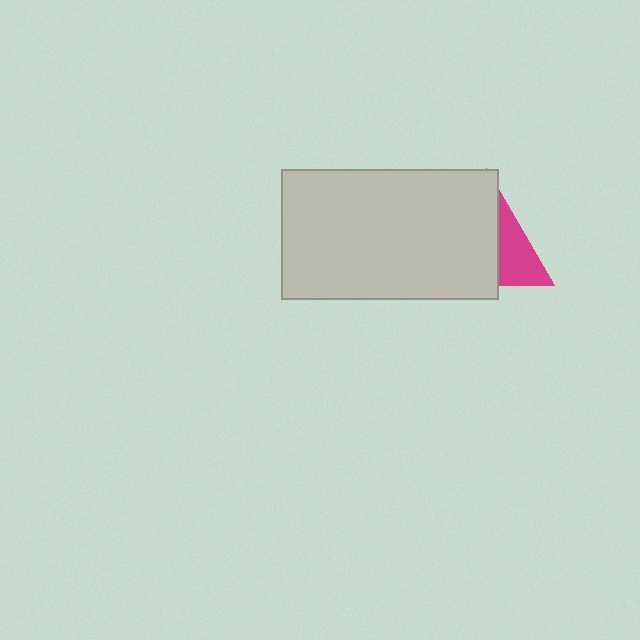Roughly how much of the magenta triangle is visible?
A small part of it is visible (roughly 33%).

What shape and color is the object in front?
The object in front is a light gray rectangle.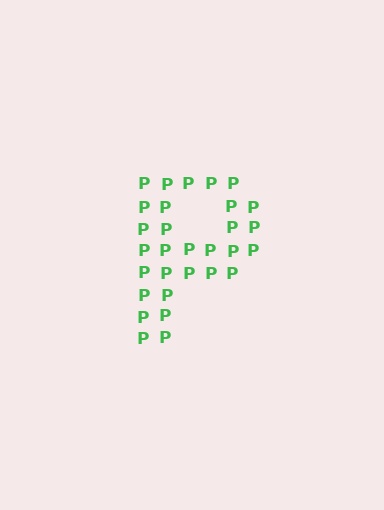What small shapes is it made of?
It is made of small letter P's.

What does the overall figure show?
The overall figure shows the letter P.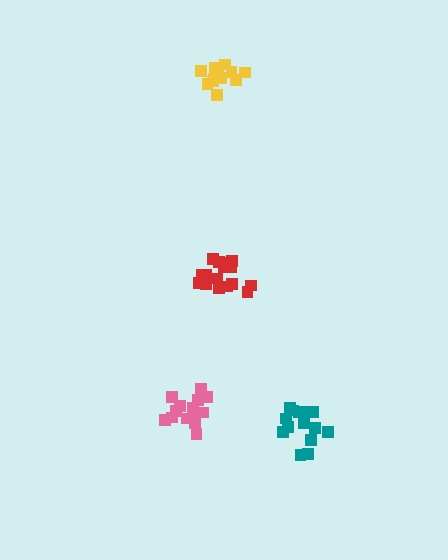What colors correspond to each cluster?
The clusters are colored: pink, red, yellow, teal.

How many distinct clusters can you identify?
There are 4 distinct clusters.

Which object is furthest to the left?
The pink cluster is leftmost.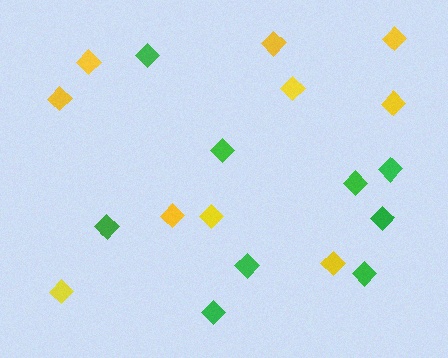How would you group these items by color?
There are 2 groups: one group of yellow diamonds (10) and one group of green diamonds (9).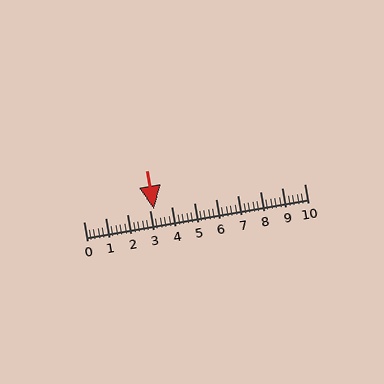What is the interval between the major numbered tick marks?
The major tick marks are spaced 1 units apart.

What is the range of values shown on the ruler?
The ruler shows values from 0 to 10.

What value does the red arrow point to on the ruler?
The red arrow points to approximately 3.2.